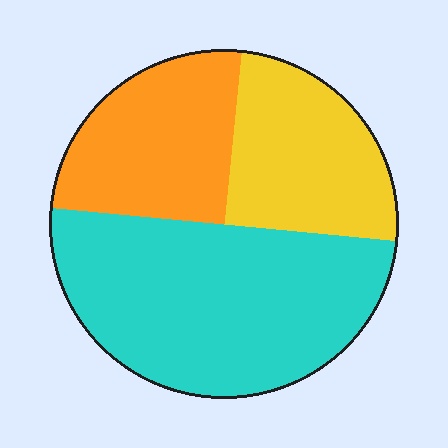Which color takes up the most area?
Cyan, at roughly 50%.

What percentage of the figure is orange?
Orange takes up between a sixth and a third of the figure.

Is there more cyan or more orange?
Cyan.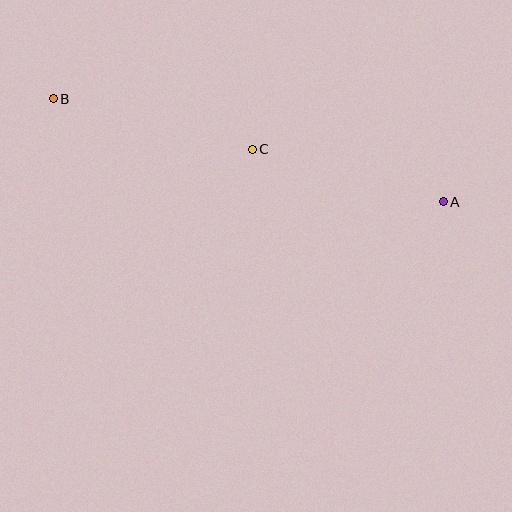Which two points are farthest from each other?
Points A and B are farthest from each other.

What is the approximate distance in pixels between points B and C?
The distance between B and C is approximately 205 pixels.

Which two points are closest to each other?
Points A and C are closest to each other.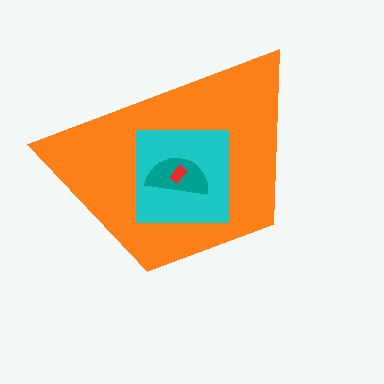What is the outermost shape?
The orange trapezoid.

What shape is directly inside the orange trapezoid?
The cyan square.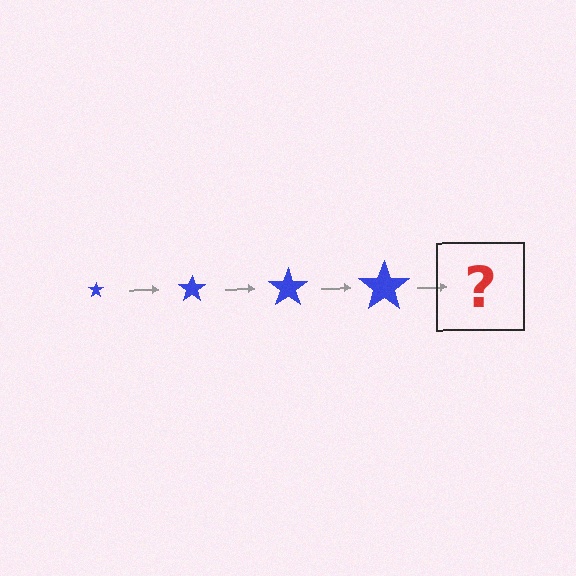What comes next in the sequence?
The next element should be a blue star, larger than the previous one.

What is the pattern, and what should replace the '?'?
The pattern is that the star gets progressively larger each step. The '?' should be a blue star, larger than the previous one.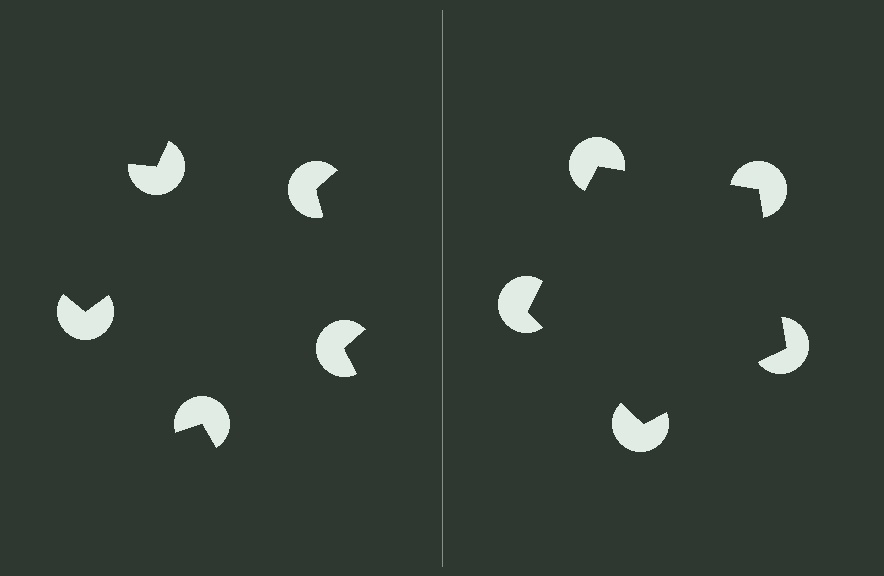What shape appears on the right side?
An illusory pentagon.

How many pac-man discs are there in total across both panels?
10 — 5 on each side.